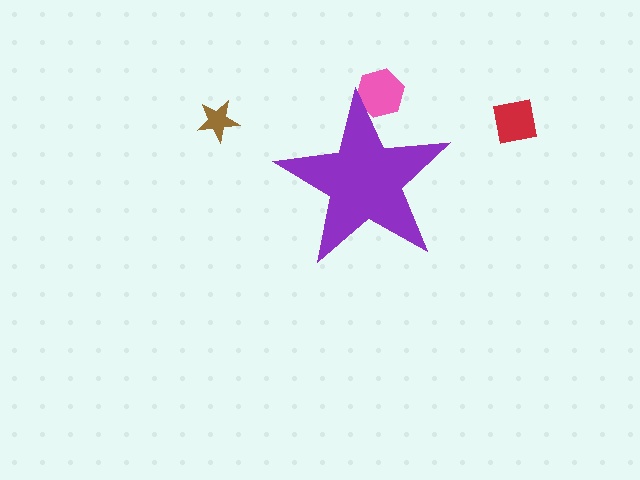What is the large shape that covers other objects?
A purple star.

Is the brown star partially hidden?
No, the brown star is fully visible.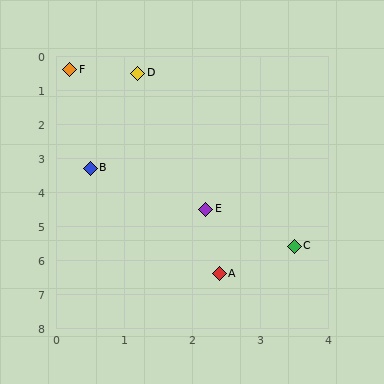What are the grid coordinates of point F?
Point F is at approximately (0.2, 0.4).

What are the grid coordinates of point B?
Point B is at approximately (0.5, 3.3).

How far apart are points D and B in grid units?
Points D and B are about 2.9 grid units apart.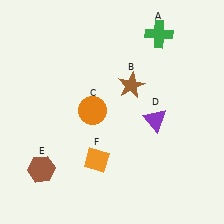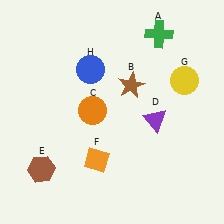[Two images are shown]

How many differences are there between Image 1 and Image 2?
There are 2 differences between the two images.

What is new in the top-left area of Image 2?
A blue circle (H) was added in the top-left area of Image 2.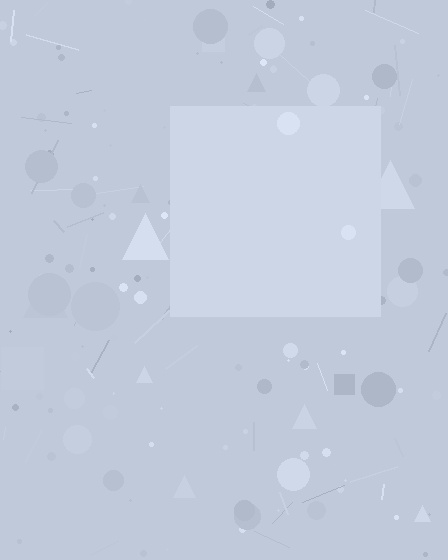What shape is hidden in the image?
A square is hidden in the image.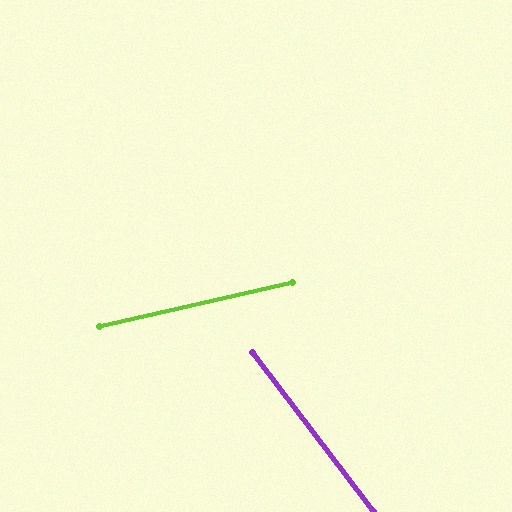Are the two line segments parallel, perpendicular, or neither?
Neither parallel nor perpendicular — they differ by about 65°.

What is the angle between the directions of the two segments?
Approximately 65 degrees.